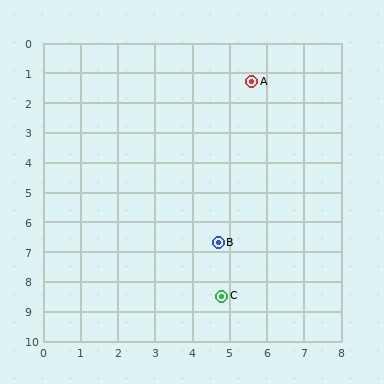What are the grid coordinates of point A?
Point A is at approximately (5.6, 1.3).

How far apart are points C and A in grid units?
Points C and A are about 7.2 grid units apart.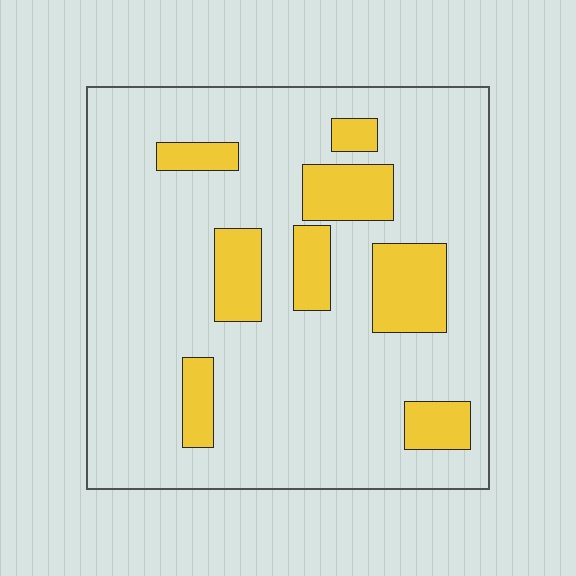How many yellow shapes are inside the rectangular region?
8.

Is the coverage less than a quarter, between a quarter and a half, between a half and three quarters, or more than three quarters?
Less than a quarter.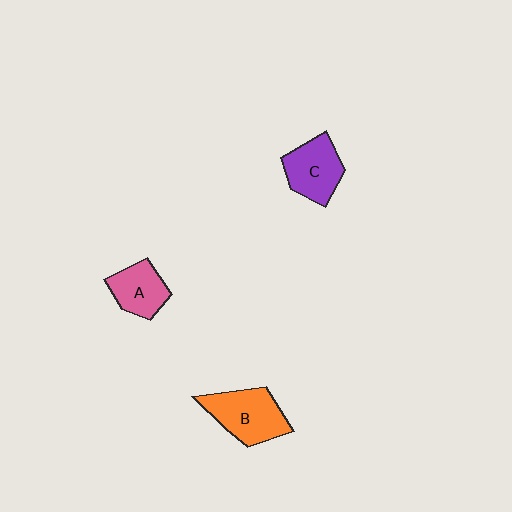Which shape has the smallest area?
Shape A (pink).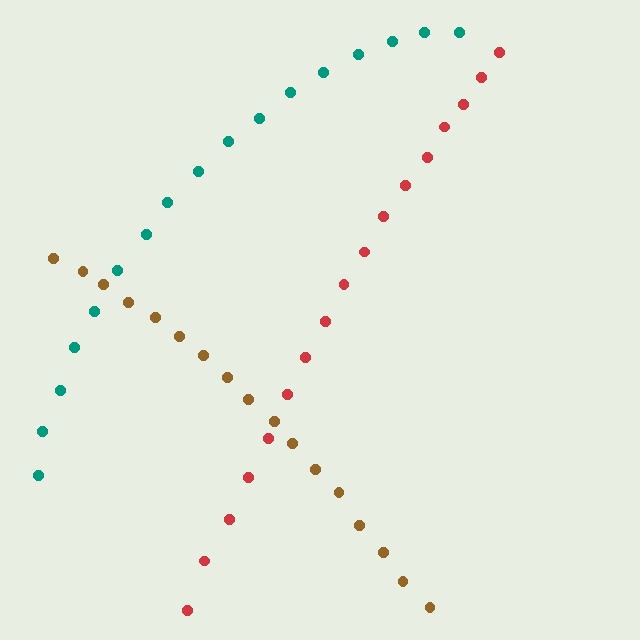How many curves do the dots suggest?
There are 3 distinct paths.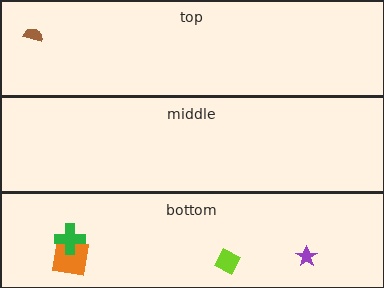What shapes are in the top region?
The brown semicircle.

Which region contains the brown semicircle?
The top region.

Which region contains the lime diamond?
The bottom region.